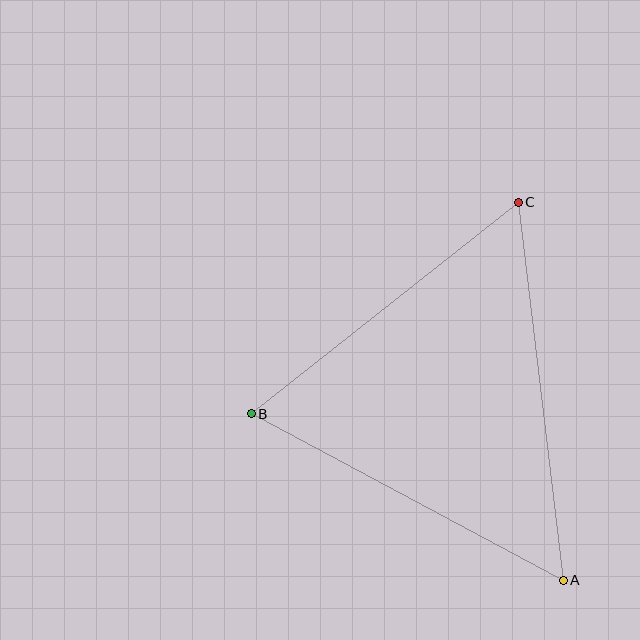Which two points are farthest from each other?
Points A and C are farthest from each other.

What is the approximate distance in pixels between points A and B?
The distance between A and B is approximately 354 pixels.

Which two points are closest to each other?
Points B and C are closest to each other.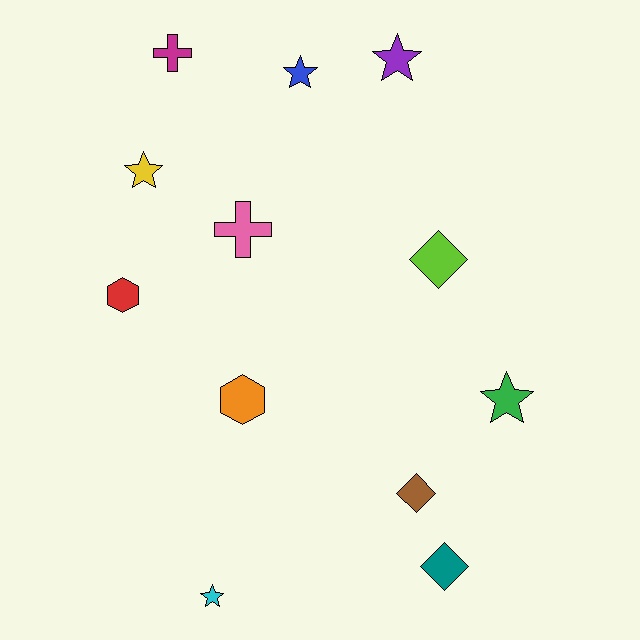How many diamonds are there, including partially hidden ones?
There are 3 diamonds.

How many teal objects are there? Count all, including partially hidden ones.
There is 1 teal object.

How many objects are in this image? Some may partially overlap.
There are 12 objects.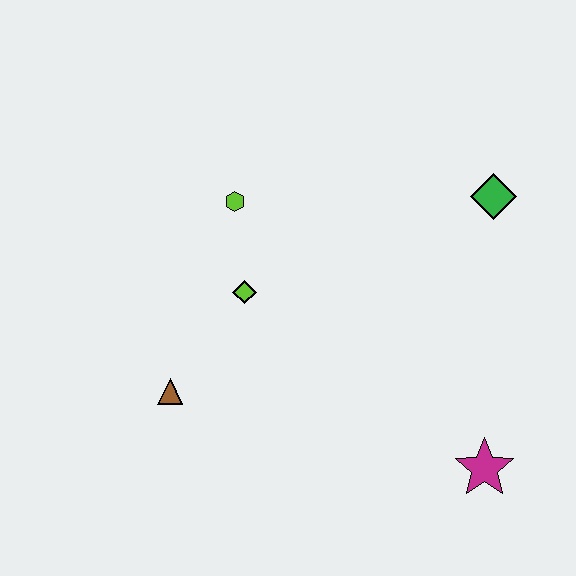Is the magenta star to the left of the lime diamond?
No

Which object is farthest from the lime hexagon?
The magenta star is farthest from the lime hexagon.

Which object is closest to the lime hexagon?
The lime diamond is closest to the lime hexagon.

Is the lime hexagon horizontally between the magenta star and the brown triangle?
Yes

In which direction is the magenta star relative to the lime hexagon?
The magenta star is below the lime hexagon.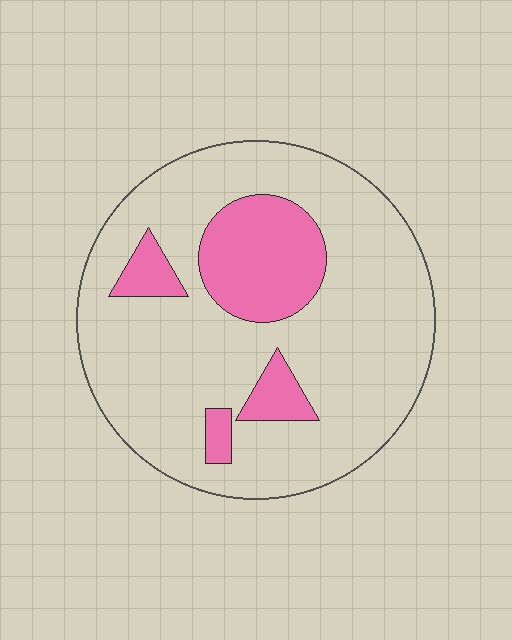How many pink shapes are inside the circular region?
4.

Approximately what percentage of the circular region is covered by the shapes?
Approximately 20%.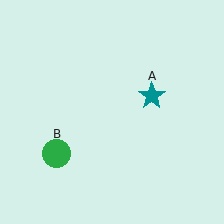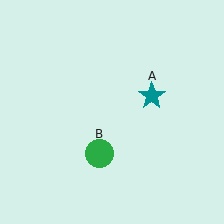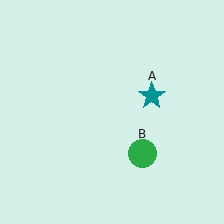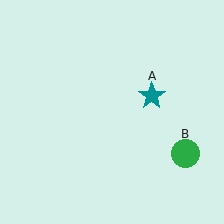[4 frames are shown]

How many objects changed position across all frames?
1 object changed position: green circle (object B).